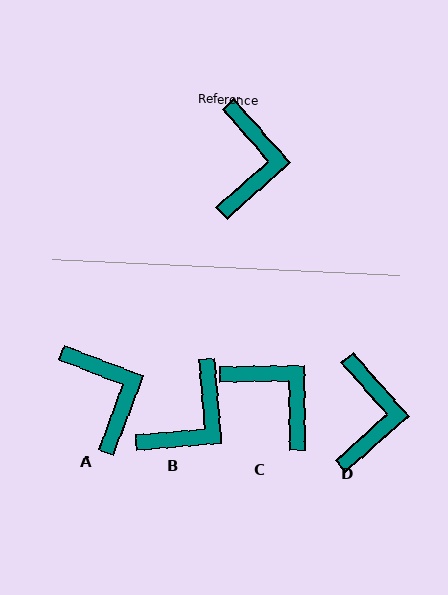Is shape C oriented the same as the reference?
No, it is off by about 49 degrees.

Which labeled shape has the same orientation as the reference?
D.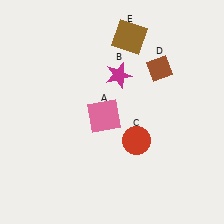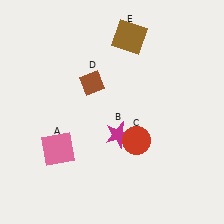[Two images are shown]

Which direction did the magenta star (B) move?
The magenta star (B) moved down.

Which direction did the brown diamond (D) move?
The brown diamond (D) moved left.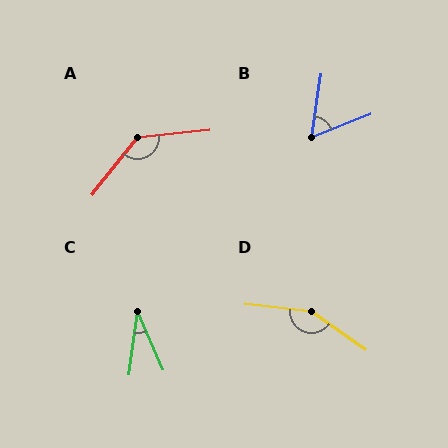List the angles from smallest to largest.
C (31°), B (61°), A (134°), D (151°).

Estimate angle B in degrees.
Approximately 61 degrees.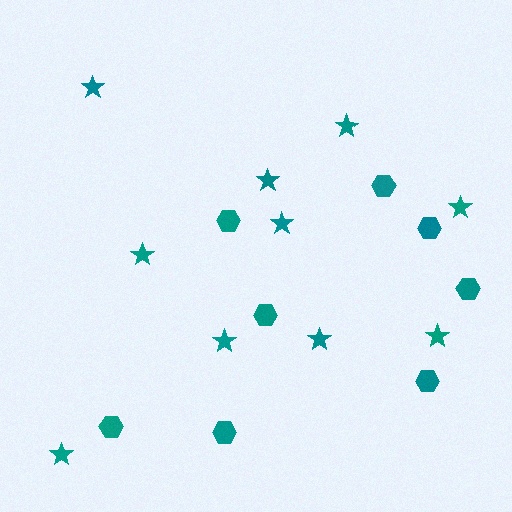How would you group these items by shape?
There are 2 groups: one group of hexagons (8) and one group of stars (10).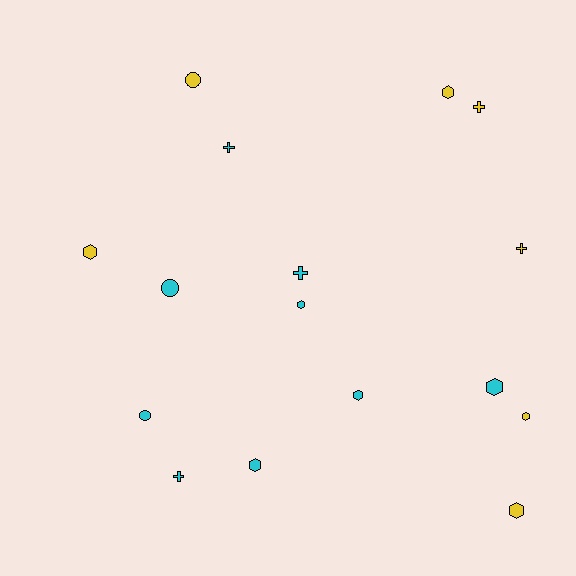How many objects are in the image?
There are 16 objects.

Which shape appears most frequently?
Hexagon, with 8 objects.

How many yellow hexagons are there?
There are 4 yellow hexagons.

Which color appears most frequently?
Cyan, with 9 objects.